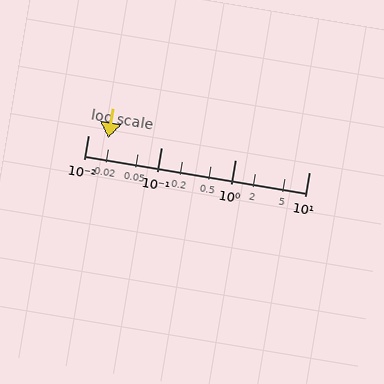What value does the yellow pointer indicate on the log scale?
The pointer indicates approximately 0.019.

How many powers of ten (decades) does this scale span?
The scale spans 3 decades, from 0.01 to 10.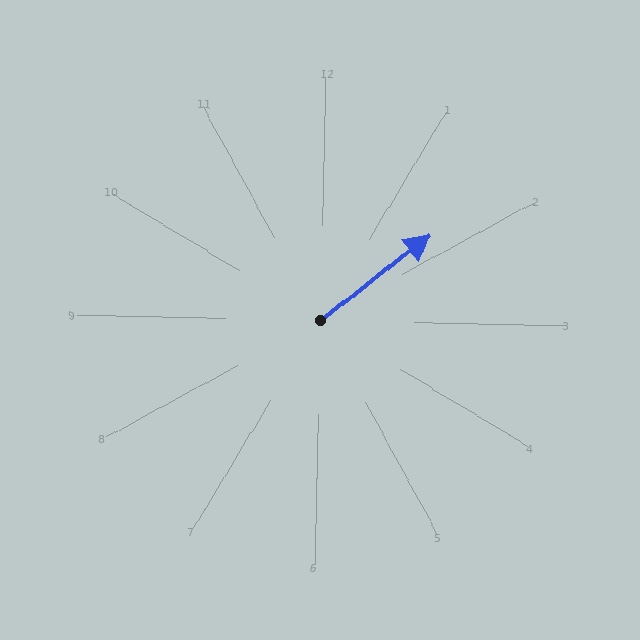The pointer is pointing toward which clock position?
Roughly 2 o'clock.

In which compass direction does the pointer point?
Northeast.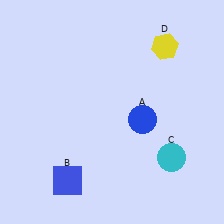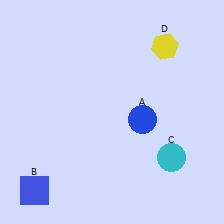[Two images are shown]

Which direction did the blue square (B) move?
The blue square (B) moved left.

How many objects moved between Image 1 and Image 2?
1 object moved between the two images.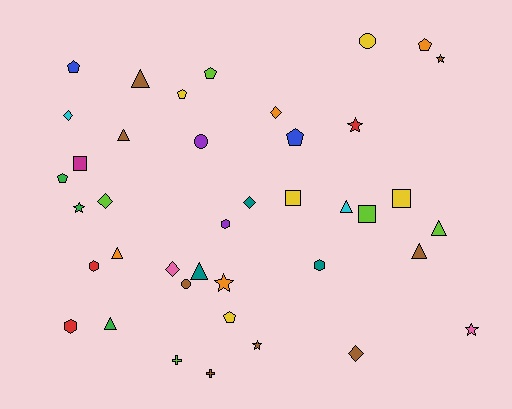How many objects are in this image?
There are 40 objects.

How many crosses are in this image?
There are 2 crosses.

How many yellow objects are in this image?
There are 5 yellow objects.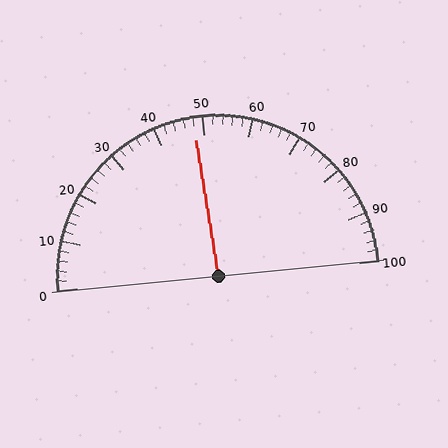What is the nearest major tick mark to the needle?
The nearest major tick mark is 50.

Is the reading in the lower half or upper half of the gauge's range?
The reading is in the lower half of the range (0 to 100).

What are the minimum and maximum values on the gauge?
The gauge ranges from 0 to 100.